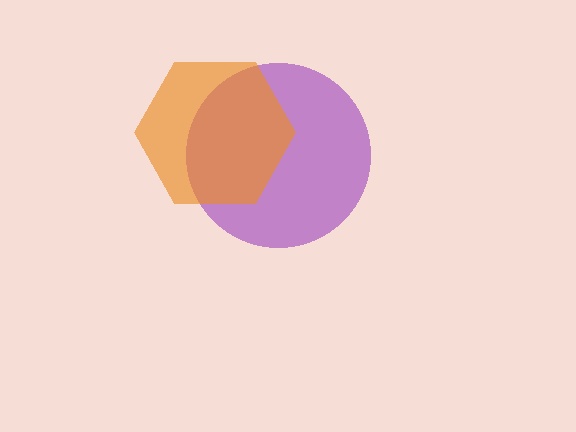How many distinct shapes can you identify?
There are 2 distinct shapes: a purple circle, an orange hexagon.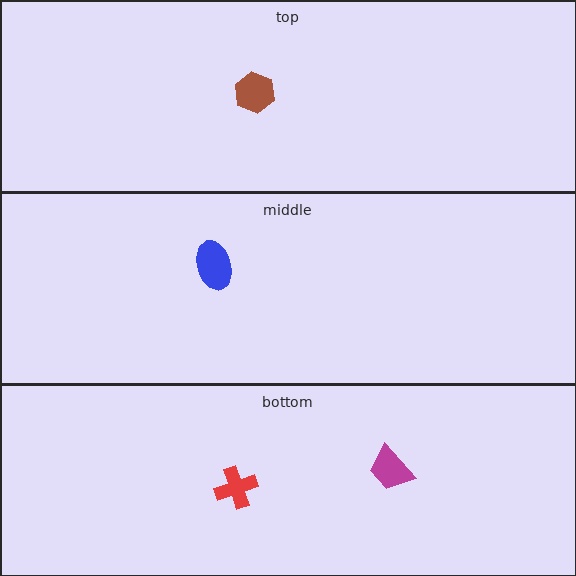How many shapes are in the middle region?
1.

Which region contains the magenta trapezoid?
The bottom region.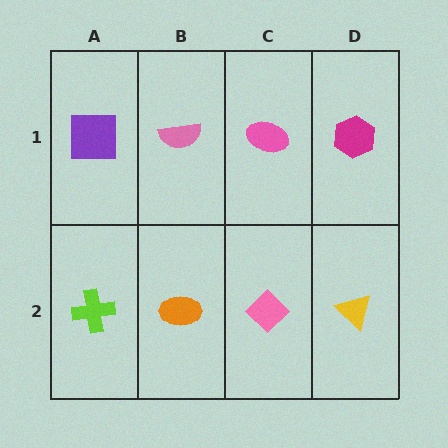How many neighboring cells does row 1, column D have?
2.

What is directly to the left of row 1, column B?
A purple square.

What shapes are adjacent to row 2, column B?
A pink semicircle (row 1, column B), a lime cross (row 2, column A), a pink diamond (row 2, column C).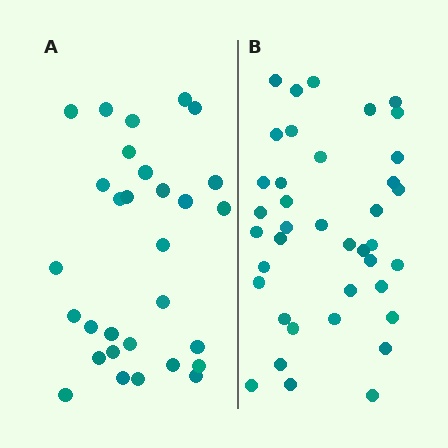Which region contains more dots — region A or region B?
Region B (the right region) has more dots.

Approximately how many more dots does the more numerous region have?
Region B has roughly 8 or so more dots than region A.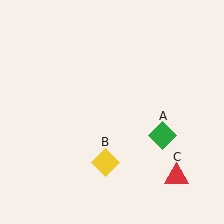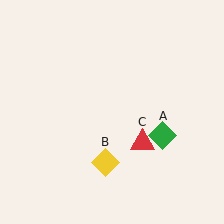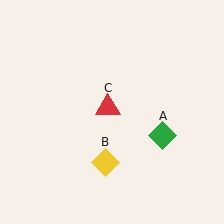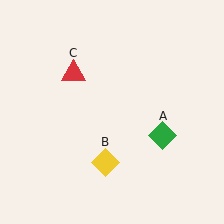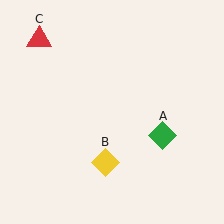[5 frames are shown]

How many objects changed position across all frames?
1 object changed position: red triangle (object C).